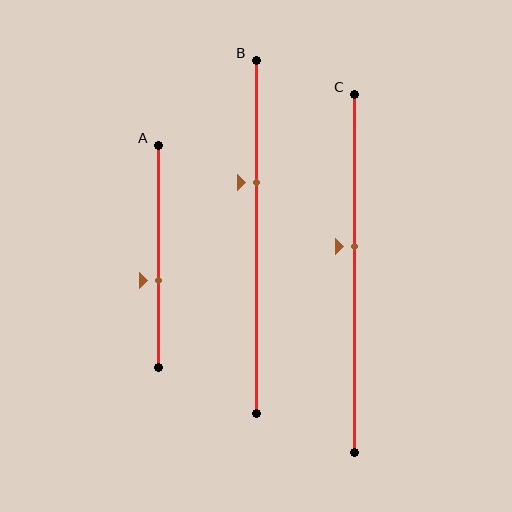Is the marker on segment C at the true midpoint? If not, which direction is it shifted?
No, the marker on segment C is shifted upward by about 7% of the segment length.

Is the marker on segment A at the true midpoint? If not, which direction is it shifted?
No, the marker on segment A is shifted downward by about 11% of the segment length.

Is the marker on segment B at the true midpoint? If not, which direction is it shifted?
No, the marker on segment B is shifted upward by about 15% of the segment length.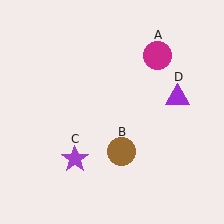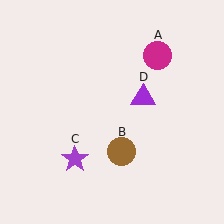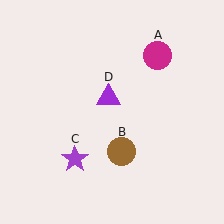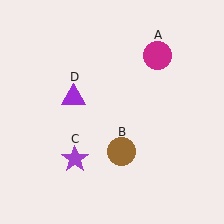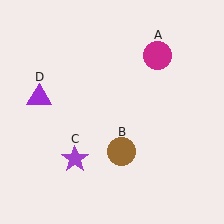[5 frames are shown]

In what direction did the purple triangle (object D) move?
The purple triangle (object D) moved left.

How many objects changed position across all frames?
1 object changed position: purple triangle (object D).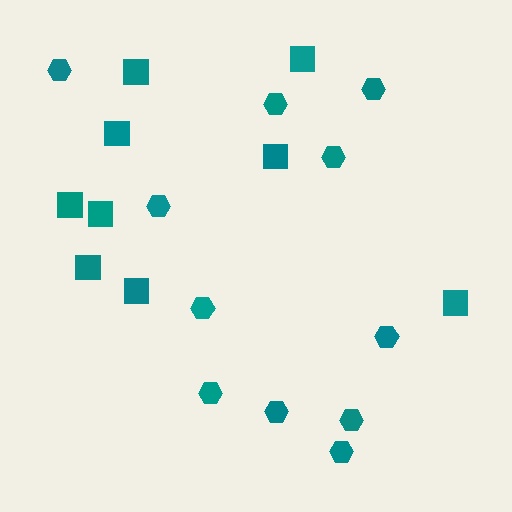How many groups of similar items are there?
There are 2 groups: one group of squares (9) and one group of hexagons (11).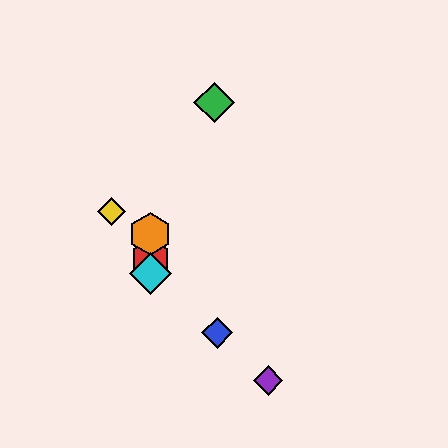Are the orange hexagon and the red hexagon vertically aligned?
Yes, both are at x≈150.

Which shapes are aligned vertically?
The red hexagon, the orange hexagon, the cyan diamond are aligned vertically.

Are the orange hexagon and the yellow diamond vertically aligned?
No, the orange hexagon is at x≈150 and the yellow diamond is at x≈112.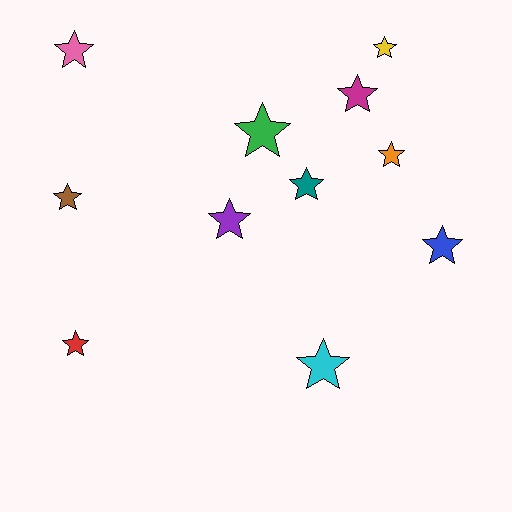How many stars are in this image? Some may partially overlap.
There are 11 stars.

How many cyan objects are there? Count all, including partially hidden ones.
There is 1 cyan object.